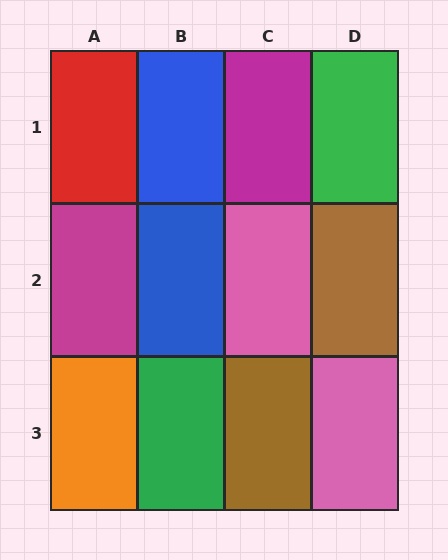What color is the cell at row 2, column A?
Magenta.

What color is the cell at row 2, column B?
Blue.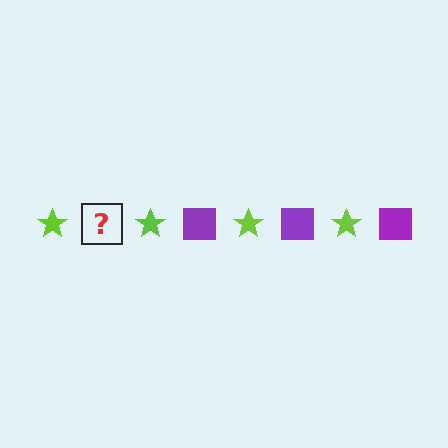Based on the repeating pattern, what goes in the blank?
The blank should be a purple square.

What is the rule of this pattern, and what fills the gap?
The rule is that the pattern alternates between lime star and purple square. The gap should be filled with a purple square.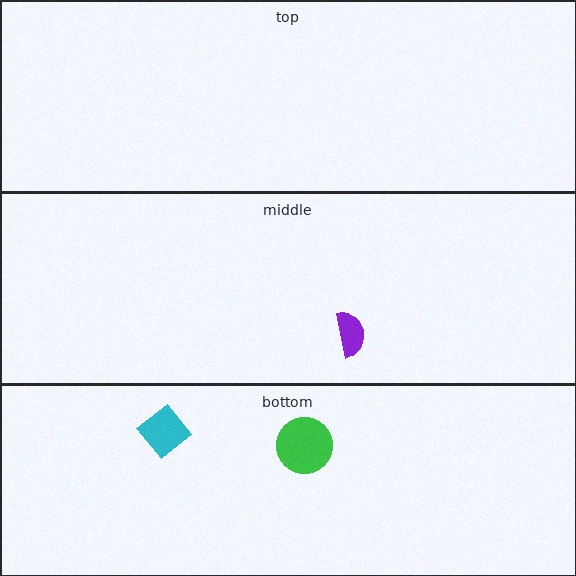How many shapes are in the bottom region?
2.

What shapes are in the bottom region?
The cyan diamond, the green circle.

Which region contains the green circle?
The bottom region.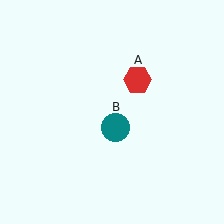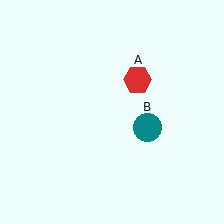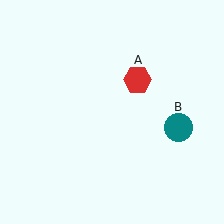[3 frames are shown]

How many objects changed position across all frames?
1 object changed position: teal circle (object B).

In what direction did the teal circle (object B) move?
The teal circle (object B) moved right.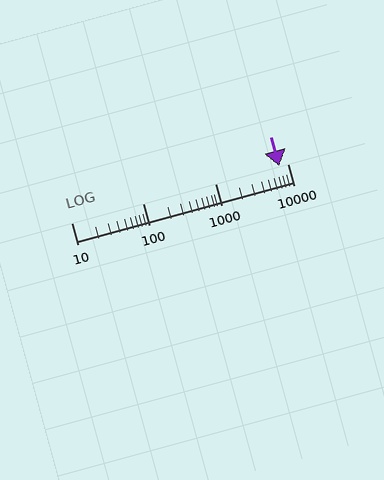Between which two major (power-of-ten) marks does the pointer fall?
The pointer is between 1000 and 10000.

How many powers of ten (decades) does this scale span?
The scale spans 3 decades, from 10 to 10000.